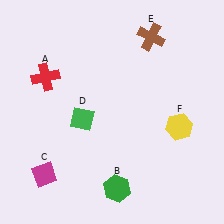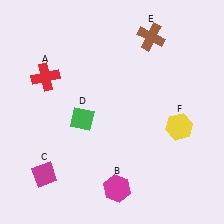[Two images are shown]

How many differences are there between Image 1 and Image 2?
There is 1 difference between the two images.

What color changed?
The hexagon (B) changed from green in Image 1 to magenta in Image 2.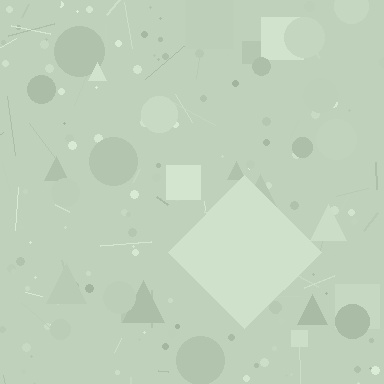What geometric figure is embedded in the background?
A diamond is embedded in the background.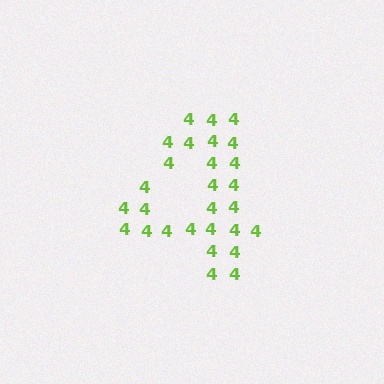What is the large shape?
The large shape is the digit 4.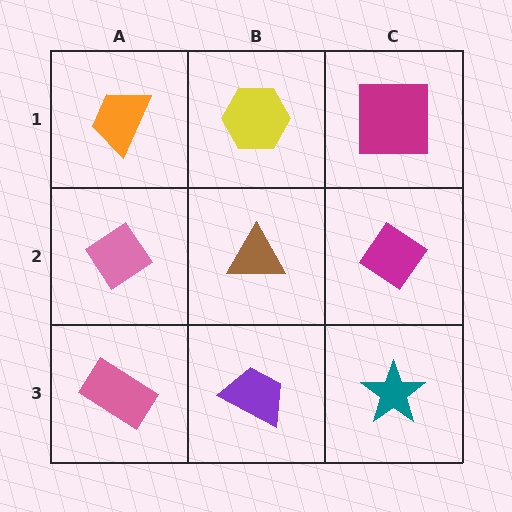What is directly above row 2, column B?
A yellow hexagon.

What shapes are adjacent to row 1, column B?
A brown triangle (row 2, column B), an orange trapezoid (row 1, column A), a magenta square (row 1, column C).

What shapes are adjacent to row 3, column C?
A magenta diamond (row 2, column C), a purple trapezoid (row 3, column B).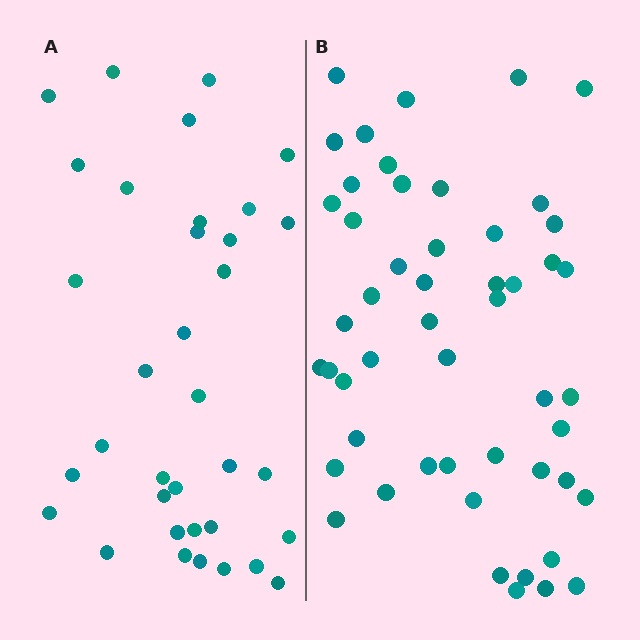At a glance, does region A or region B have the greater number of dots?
Region B (the right region) has more dots.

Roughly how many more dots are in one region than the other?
Region B has approximately 15 more dots than region A.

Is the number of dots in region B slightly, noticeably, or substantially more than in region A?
Region B has substantially more. The ratio is roughly 1.5 to 1.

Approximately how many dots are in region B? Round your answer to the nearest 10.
About 50 dots. (The exact count is 51, which rounds to 50.)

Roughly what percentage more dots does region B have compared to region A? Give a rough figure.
About 45% more.